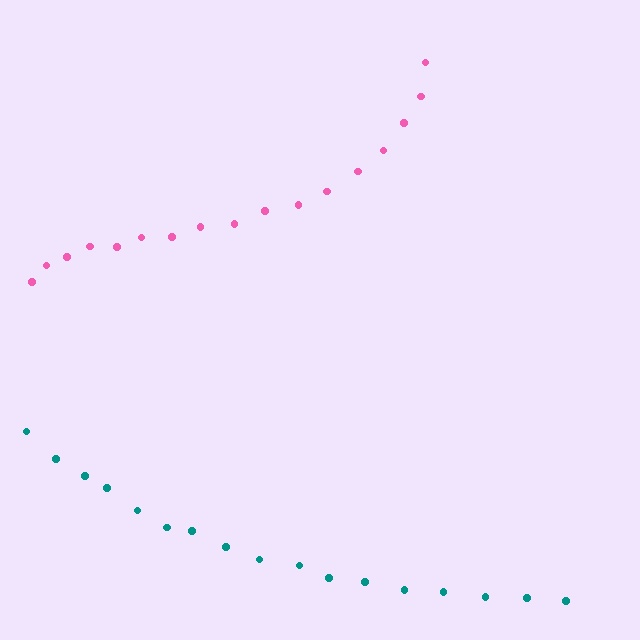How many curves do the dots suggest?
There are 2 distinct paths.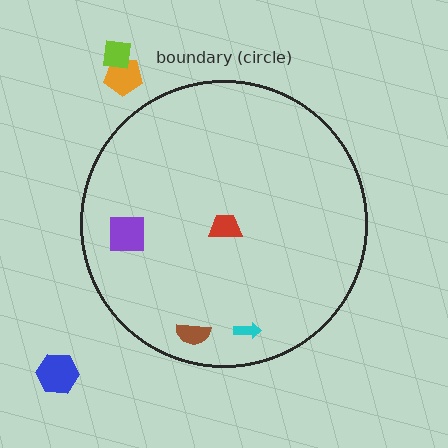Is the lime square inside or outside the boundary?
Outside.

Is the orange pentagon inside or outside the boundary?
Outside.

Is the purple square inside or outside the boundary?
Inside.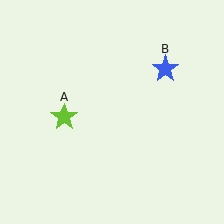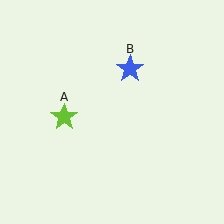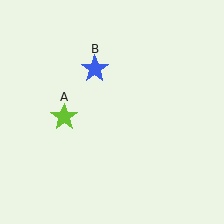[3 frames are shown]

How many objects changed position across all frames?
1 object changed position: blue star (object B).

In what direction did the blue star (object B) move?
The blue star (object B) moved left.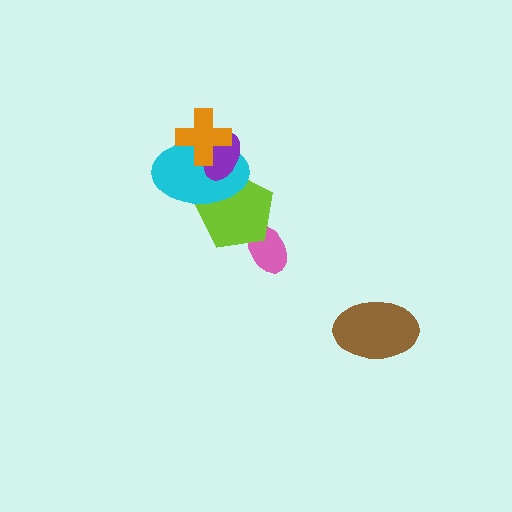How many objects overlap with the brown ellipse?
0 objects overlap with the brown ellipse.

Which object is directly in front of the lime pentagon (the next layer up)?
The cyan ellipse is directly in front of the lime pentagon.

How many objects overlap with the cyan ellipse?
3 objects overlap with the cyan ellipse.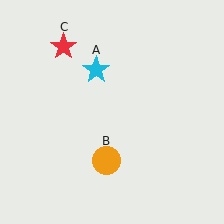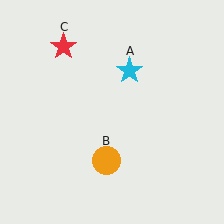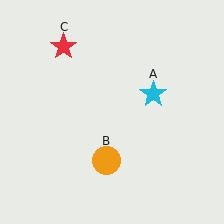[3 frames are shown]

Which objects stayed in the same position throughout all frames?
Orange circle (object B) and red star (object C) remained stationary.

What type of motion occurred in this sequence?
The cyan star (object A) rotated clockwise around the center of the scene.